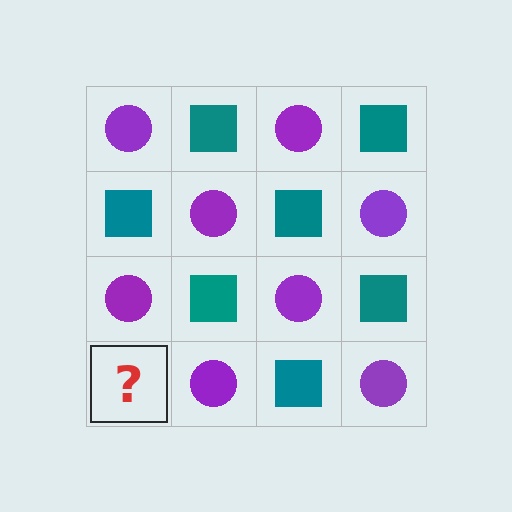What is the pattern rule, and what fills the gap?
The rule is that it alternates purple circle and teal square in a checkerboard pattern. The gap should be filled with a teal square.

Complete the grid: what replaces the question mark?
The question mark should be replaced with a teal square.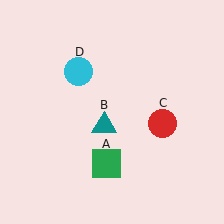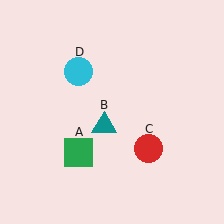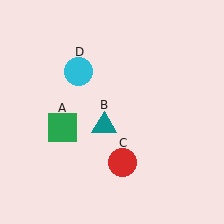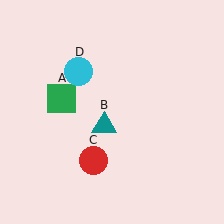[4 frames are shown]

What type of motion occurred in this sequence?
The green square (object A), red circle (object C) rotated clockwise around the center of the scene.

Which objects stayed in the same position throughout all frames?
Teal triangle (object B) and cyan circle (object D) remained stationary.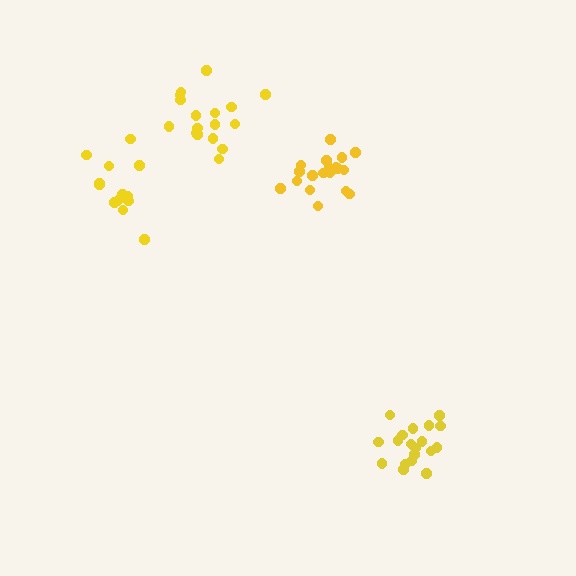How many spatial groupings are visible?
There are 4 spatial groupings.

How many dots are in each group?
Group 1: 20 dots, Group 2: 17 dots, Group 3: 19 dots, Group 4: 14 dots (70 total).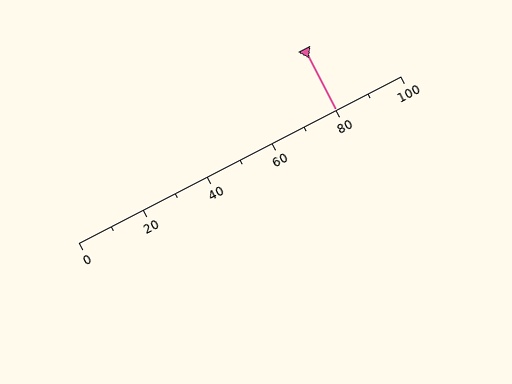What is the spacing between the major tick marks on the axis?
The major ticks are spaced 20 apart.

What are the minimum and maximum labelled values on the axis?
The axis runs from 0 to 100.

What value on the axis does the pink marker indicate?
The marker indicates approximately 80.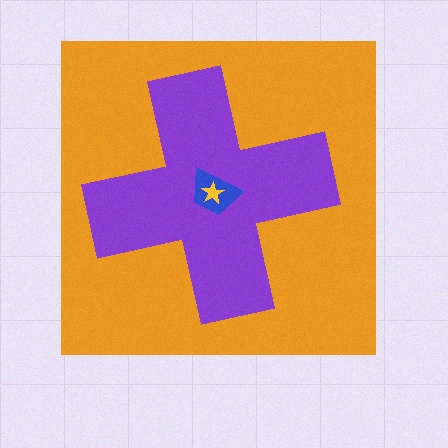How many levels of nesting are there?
4.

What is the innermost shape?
The yellow star.